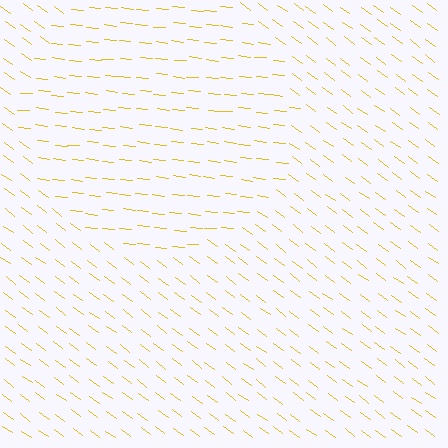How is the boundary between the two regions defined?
The boundary is defined purely by a change in line orientation (approximately 30 degrees difference). All lines are the same color and thickness.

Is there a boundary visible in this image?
Yes, there is a texture boundary formed by a change in line orientation.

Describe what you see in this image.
The image is filled with small yellow line segments. A circle region in the image has lines oriented differently from the surrounding lines, creating a visible texture boundary.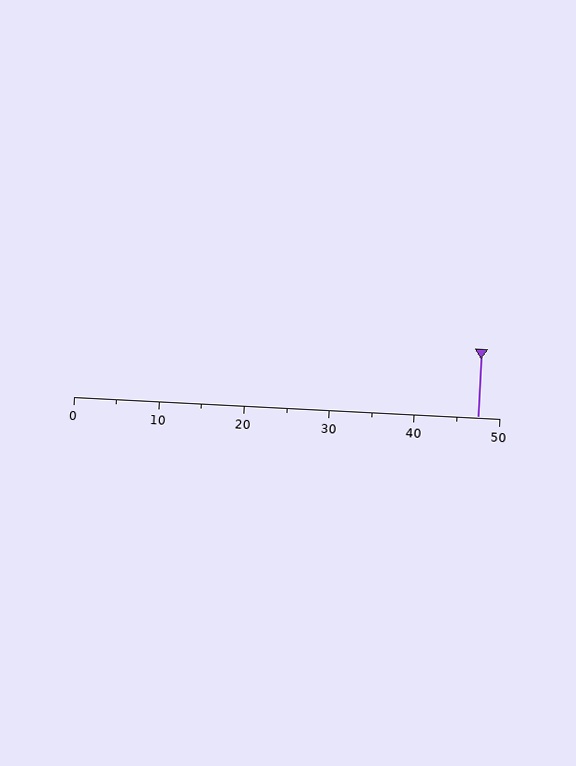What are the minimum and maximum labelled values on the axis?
The axis runs from 0 to 50.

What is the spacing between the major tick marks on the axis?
The major ticks are spaced 10 apart.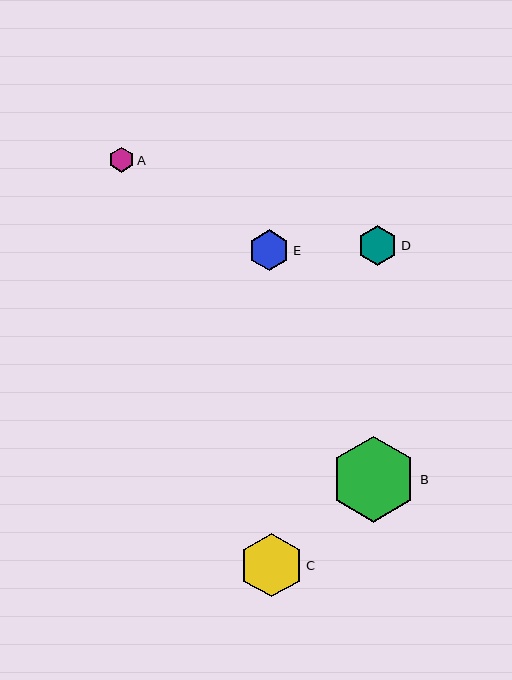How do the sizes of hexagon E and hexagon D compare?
Hexagon E and hexagon D are approximately the same size.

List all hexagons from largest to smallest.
From largest to smallest: B, C, E, D, A.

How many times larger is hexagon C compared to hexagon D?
Hexagon C is approximately 1.6 times the size of hexagon D.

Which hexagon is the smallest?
Hexagon A is the smallest with a size of approximately 25 pixels.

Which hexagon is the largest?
Hexagon B is the largest with a size of approximately 86 pixels.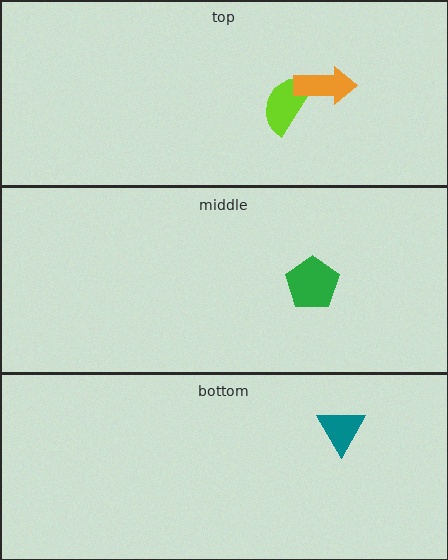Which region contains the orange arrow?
The top region.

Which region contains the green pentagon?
The middle region.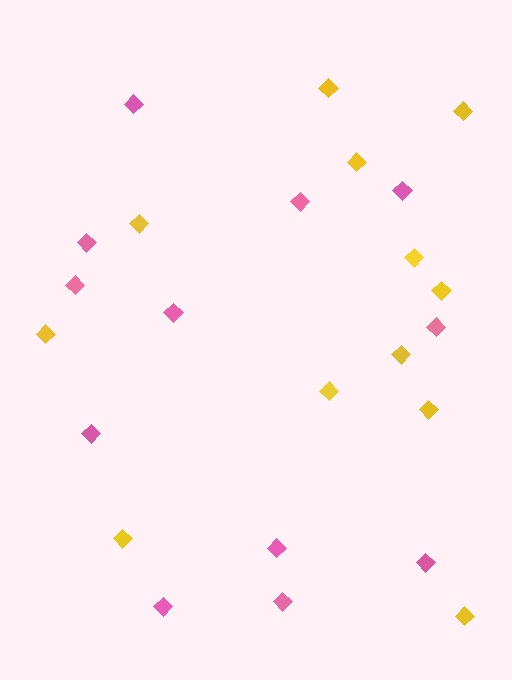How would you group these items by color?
There are 2 groups: one group of yellow diamonds (12) and one group of pink diamonds (12).